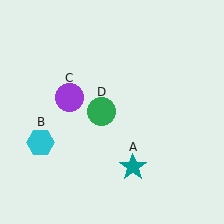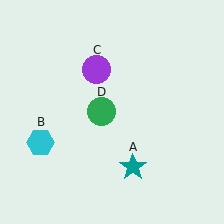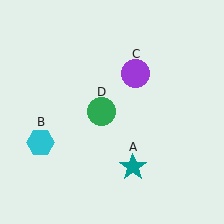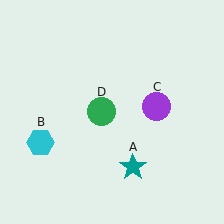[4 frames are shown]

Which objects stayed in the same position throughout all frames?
Teal star (object A) and cyan hexagon (object B) and green circle (object D) remained stationary.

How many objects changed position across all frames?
1 object changed position: purple circle (object C).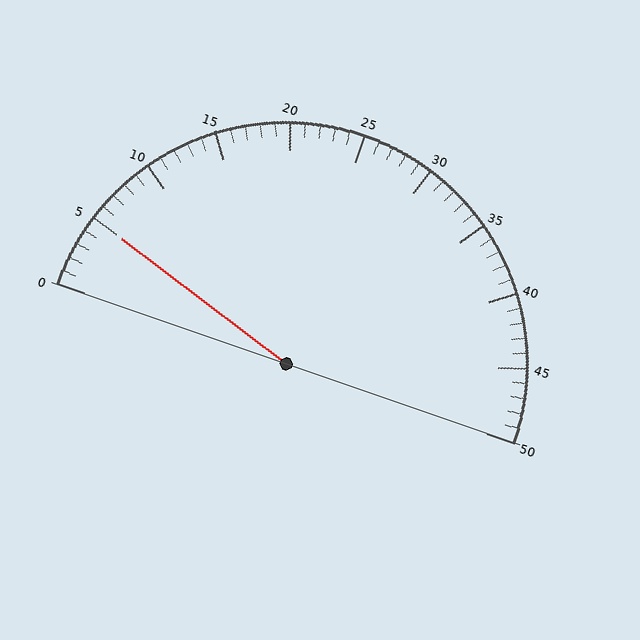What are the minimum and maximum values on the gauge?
The gauge ranges from 0 to 50.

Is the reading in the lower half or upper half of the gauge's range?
The reading is in the lower half of the range (0 to 50).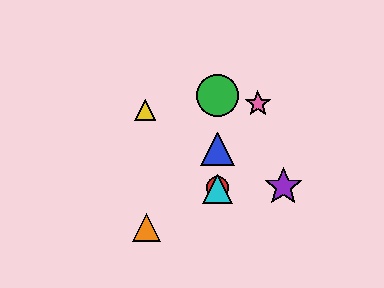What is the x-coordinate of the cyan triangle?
The cyan triangle is at x≈218.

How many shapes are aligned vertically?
4 shapes (the red circle, the blue triangle, the green circle, the cyan triangle) are aligned vertically.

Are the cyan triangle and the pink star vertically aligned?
No, the cyan triangle is at x≈218 and the pink star is at x≈258.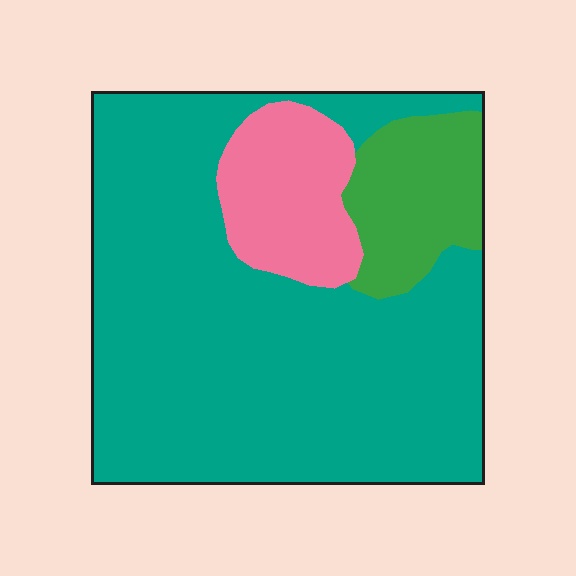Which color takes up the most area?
Teal, at roughly 75%.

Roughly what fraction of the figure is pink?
Pink covers around 15% of the figure.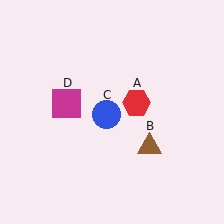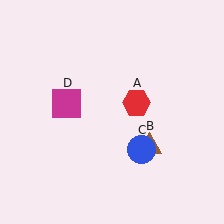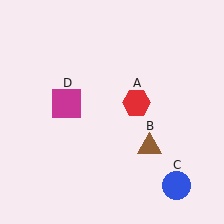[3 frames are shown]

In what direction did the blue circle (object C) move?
The blue circle (object C) moved down and to the right.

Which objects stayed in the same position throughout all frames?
Red hexagon (object A) and brown triangle (object B) and magenta square (object D) remained stationary.